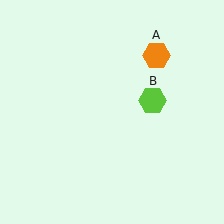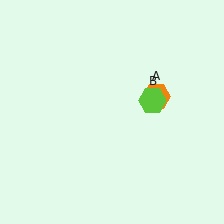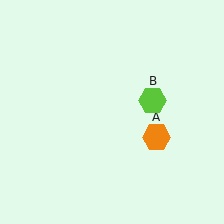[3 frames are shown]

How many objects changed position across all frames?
1 object changed position: orange hexagon (object A).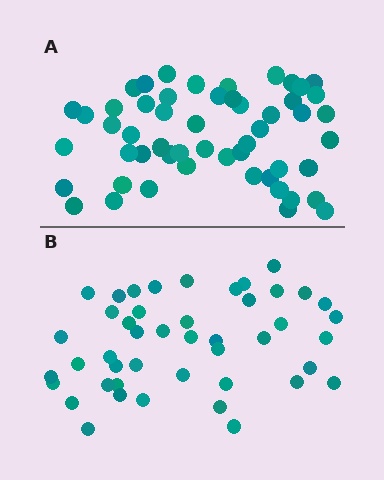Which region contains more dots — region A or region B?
Region A (the top region) has more dots.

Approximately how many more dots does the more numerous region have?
Region A has roughly 8 or so more dots than region B.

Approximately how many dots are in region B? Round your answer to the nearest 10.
About 40 dots. (The exact count is 45, which rounds to 40.)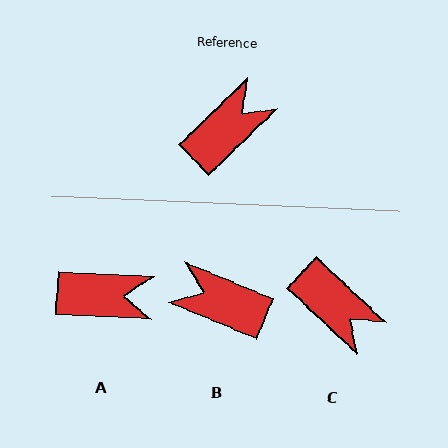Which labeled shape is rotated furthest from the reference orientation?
B, about 113 degrees away.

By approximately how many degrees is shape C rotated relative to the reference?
Approximately 88 degrees clockwise.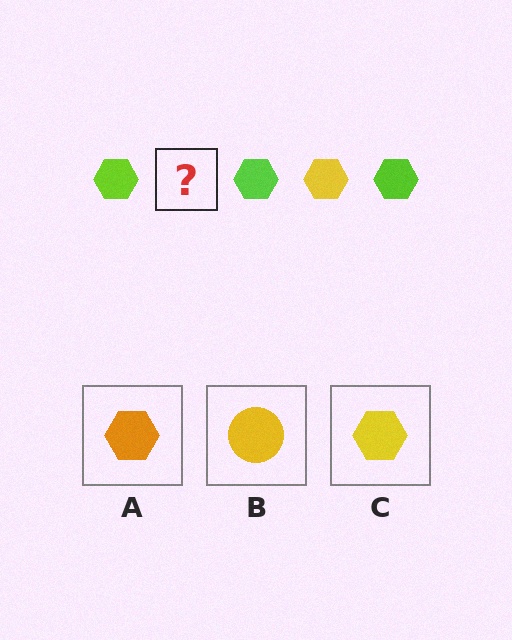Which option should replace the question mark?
Option C.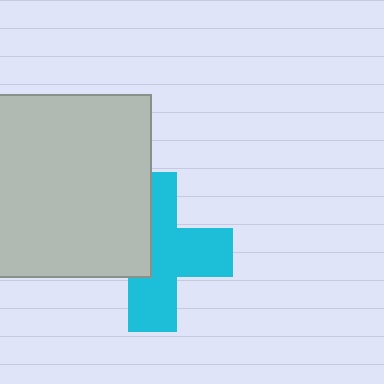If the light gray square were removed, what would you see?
You would see the complete cyan cross.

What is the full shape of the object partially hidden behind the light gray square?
The partially hidden object is a cyan cross.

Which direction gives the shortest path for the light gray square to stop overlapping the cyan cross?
Moving left gives the shortest separation.